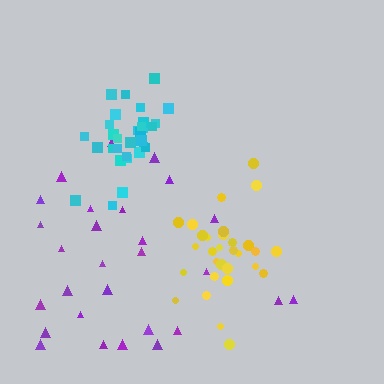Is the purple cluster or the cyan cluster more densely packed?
Cyan.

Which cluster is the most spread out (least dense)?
Purple.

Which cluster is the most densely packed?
Cyan.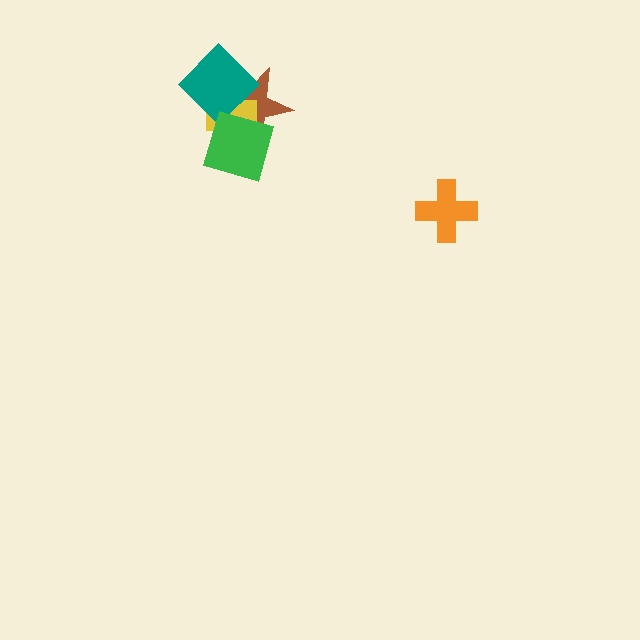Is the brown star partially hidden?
Yes, it is partially covered by another shape.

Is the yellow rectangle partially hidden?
Yes, it is partially covered by another shape.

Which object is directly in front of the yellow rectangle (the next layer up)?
The teal diamond is directly in front of the yellow rectangle.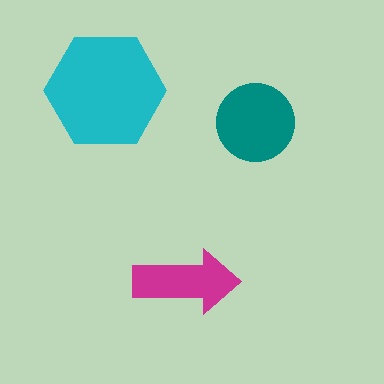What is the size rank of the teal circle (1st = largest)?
2nd.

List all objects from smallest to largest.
The magenta arrow, the teal circle, the cyan hexagon.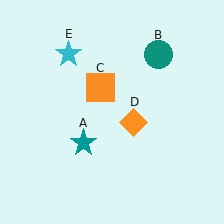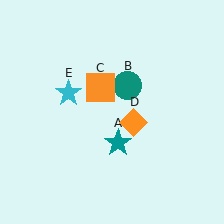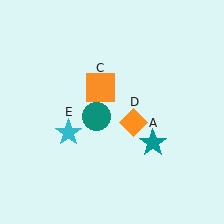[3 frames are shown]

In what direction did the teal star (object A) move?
The teal star (object A) moved right.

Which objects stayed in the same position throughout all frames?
Orange square (object C) and orange diamond (object D) remained stationary.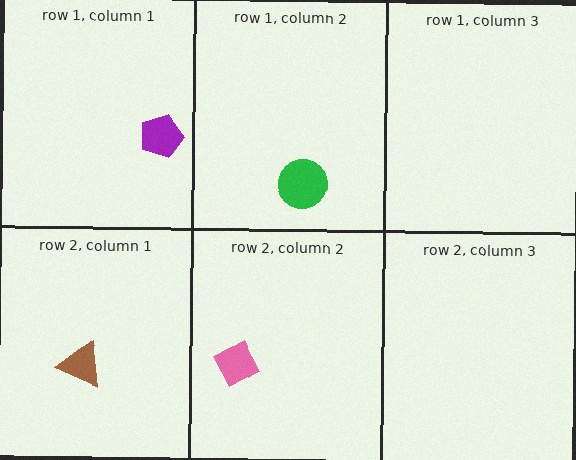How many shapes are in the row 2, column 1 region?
1.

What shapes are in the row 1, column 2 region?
The green circle.